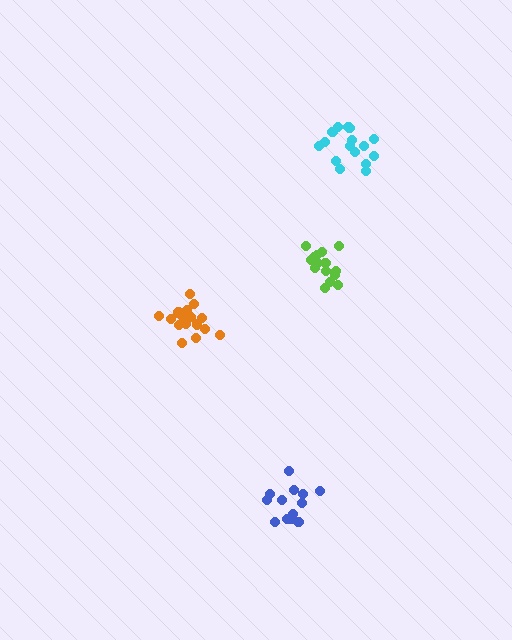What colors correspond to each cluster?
The clusters are colored: orange, blue, cyan, lime.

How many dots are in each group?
Group 1: 17 dots, Group 2: 13 dots, Group 3: 16 dots, Group 4: 16 dots (62 total).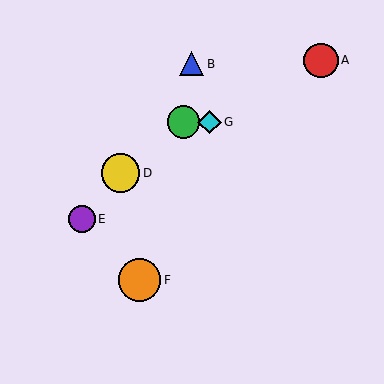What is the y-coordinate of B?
Object B is at y≈64.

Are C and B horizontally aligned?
No, C is at y≈122 and B is at y≈64.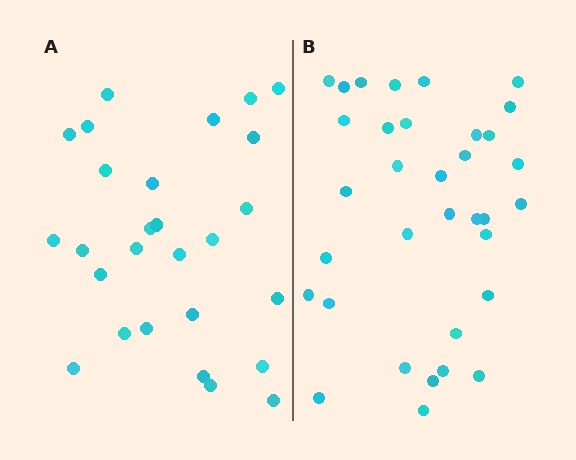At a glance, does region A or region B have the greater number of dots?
Region B (the right region) has more dots.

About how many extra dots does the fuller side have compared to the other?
Region B has roughly 8 or so more dots than region A.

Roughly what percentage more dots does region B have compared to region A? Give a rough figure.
About 25% more.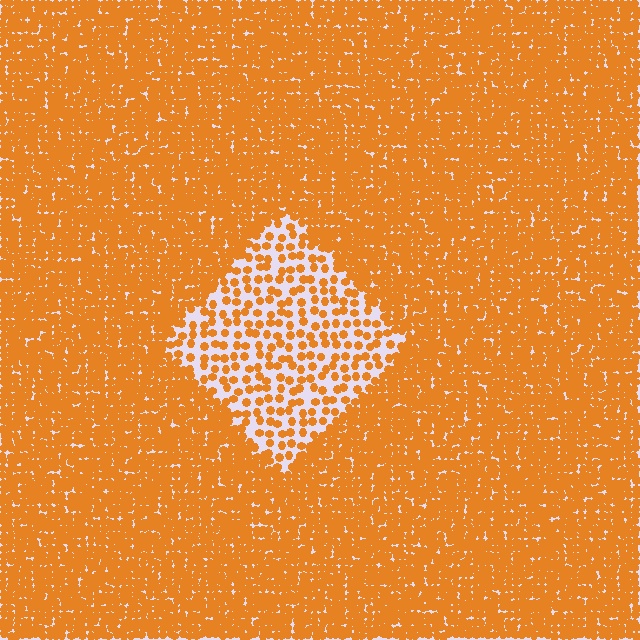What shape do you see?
I see a diamond.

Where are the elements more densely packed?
The elements are more densely packed outside the diamond boundary.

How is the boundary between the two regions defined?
The boundary is defined by a change in element density (approximately 2.7x ratio). All elements are the same color, size, and shape.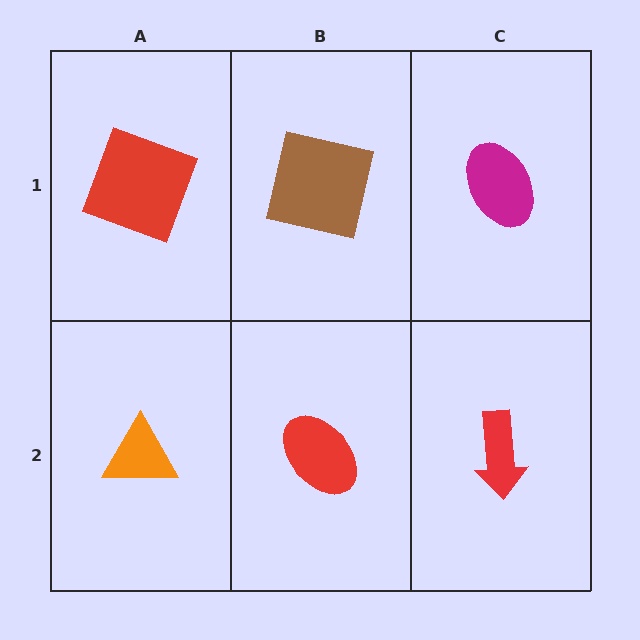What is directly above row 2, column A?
A red square.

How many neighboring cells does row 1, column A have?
2.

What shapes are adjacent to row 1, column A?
An orange triangle (row 2, column A), a brown square (row 1, column B).